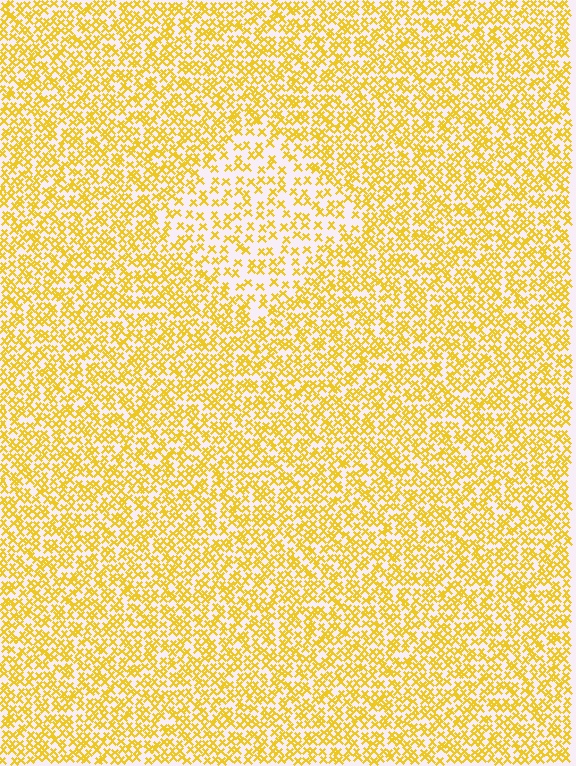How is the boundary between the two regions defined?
The boundary is defined by a change in element density (approximately 1.9x ratio). All elements are the same color, size, and shape.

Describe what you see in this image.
The image contains small yellow elements arranged at two different densities. A diamond-shaped region is visible where the elements are less densely packed than the surrounding area.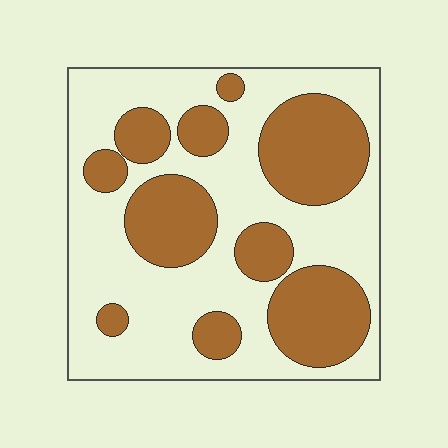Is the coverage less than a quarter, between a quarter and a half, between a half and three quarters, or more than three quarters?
Between a quarter and a half.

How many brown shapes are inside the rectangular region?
10.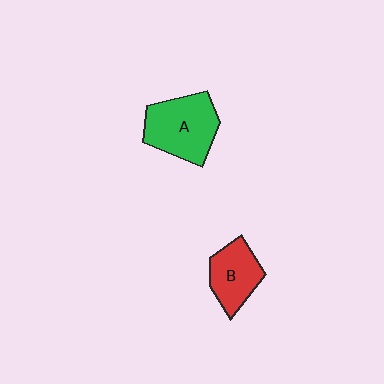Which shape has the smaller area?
Shape B (red).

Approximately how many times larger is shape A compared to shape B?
Approximately 1.4 times.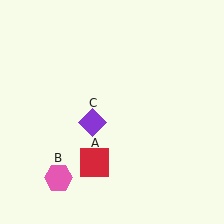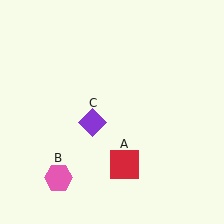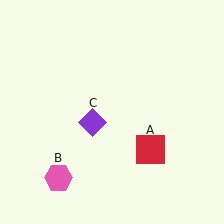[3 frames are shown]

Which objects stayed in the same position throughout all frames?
Pink hexagon (object B) and purple diamond (object C) remained stationary.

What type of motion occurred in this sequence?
The red square (object A) rotated counterclockwise around the center of the scene.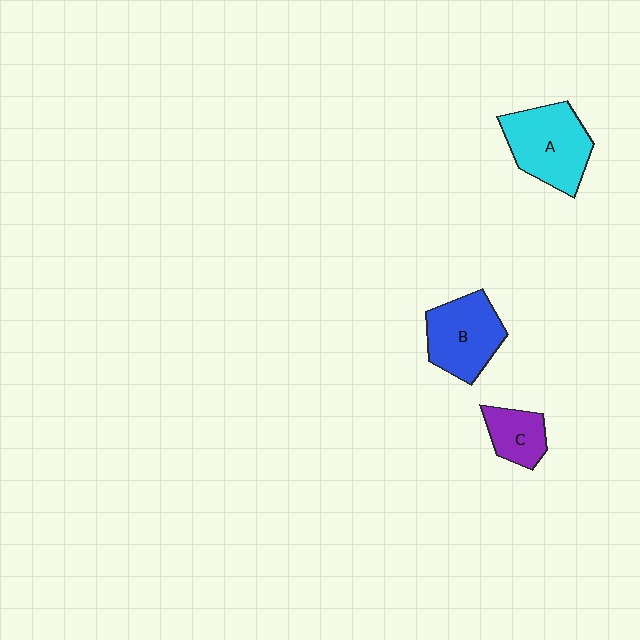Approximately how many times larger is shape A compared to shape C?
Approximately 2.0 times.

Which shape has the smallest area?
Shape C (purple).